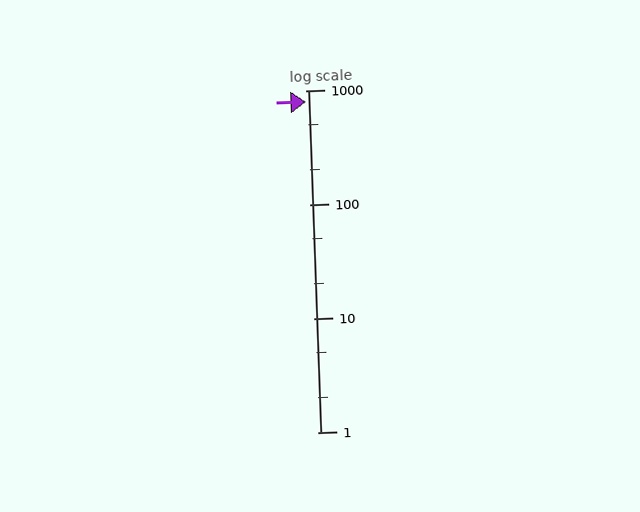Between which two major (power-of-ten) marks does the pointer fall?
The pointer is between 100 and 1000.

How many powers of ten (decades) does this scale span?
The scale spans 3 decades, from 1 to 1000.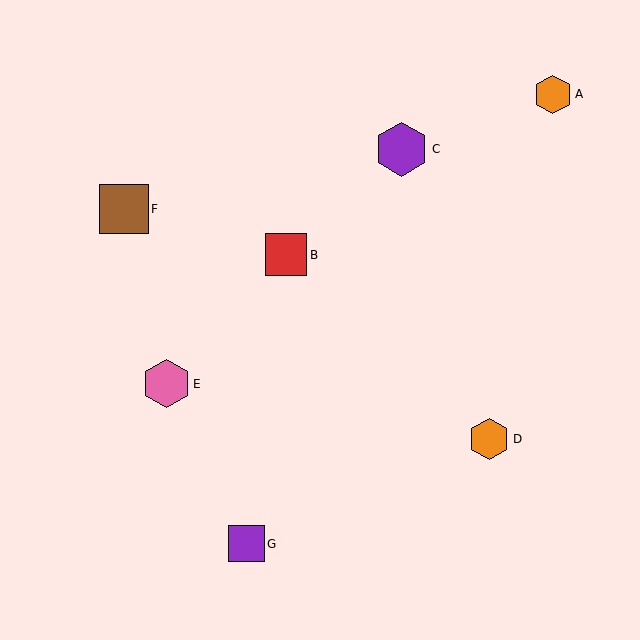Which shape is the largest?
The purple hexagon (labeled C) is the largest.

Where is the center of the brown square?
The center of the brown square is at (124, 209).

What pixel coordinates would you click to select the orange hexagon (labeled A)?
Click at (553, 94) to select the orange hexagon A.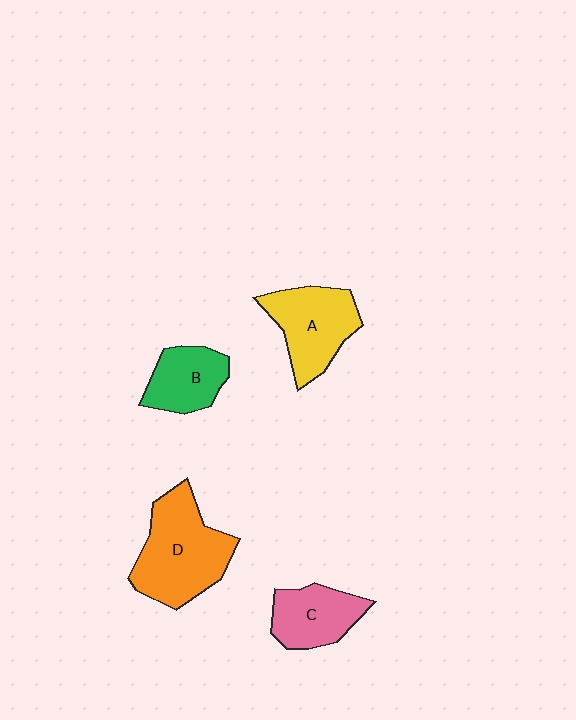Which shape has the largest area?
Shape D (orange).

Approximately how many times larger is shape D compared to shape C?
Approximately 1.7 times.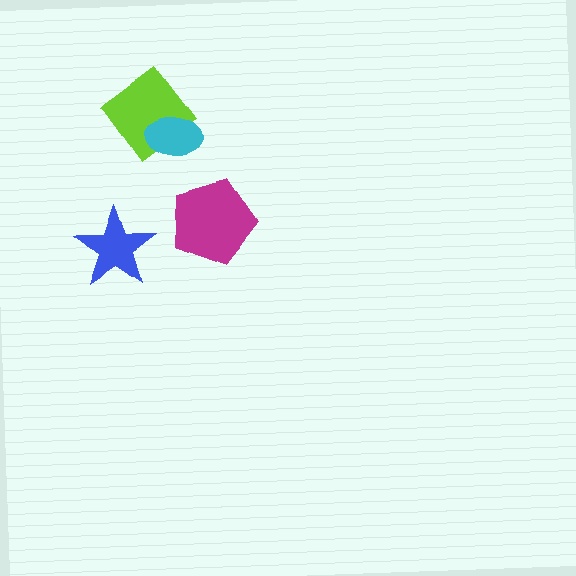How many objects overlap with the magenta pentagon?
0 objects overlap with the magenta pentagon.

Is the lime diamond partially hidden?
Yes, it is partially covered by another shape.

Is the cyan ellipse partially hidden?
No, no other shape covers it.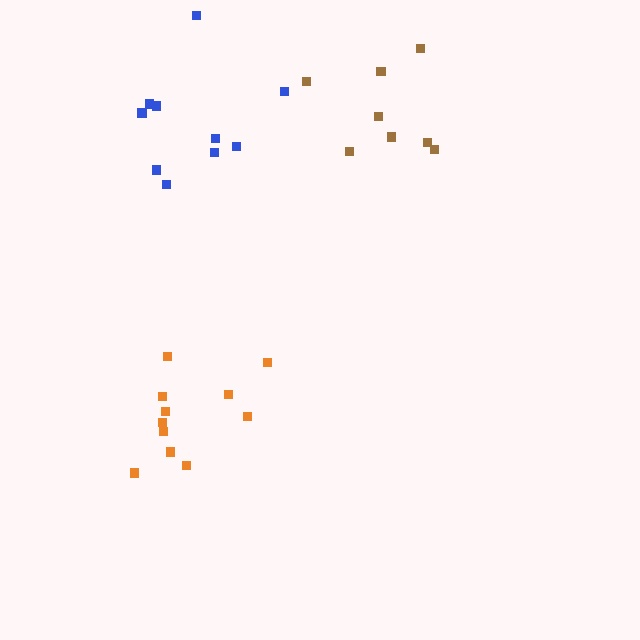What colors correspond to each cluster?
The clusters are colored: blue, orange, brown.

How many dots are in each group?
Group 1: 10 dots, Group 2: 11 dots, Group 3: 8 dots (29 total).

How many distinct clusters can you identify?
There are 3 distinct clusters.